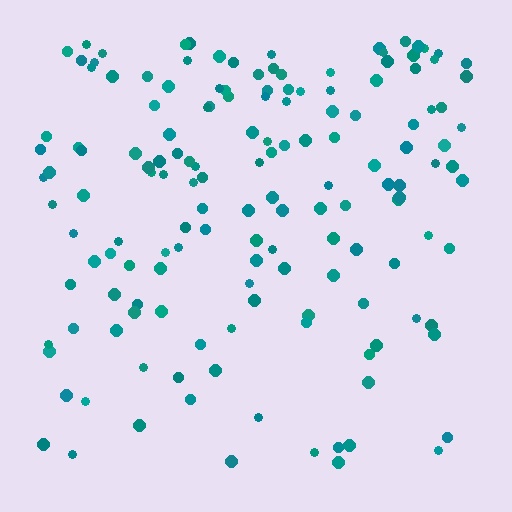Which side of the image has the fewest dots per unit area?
The bottom.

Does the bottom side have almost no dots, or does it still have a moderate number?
Still a moderate number, just noticeably fewer than the top.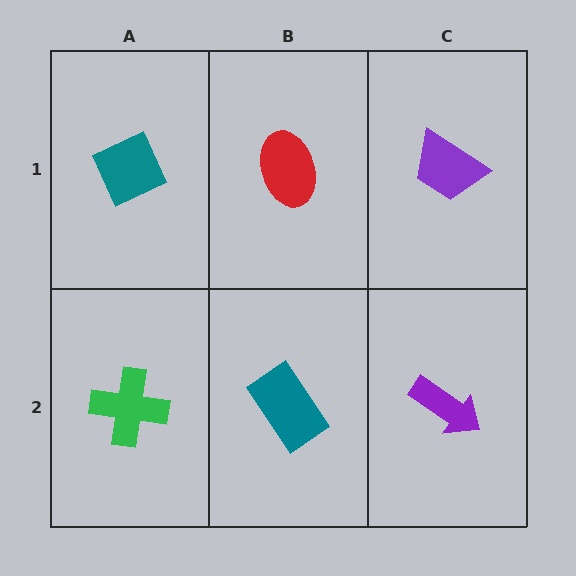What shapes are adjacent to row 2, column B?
A red ellipse (row 1, column B), a green cross (row 2, column A), a purple arrow (row 2, column C).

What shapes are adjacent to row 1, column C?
A purple arrow (row 2, column C), a red ellipse (row 1, column B).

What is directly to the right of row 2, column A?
A teal rectangle.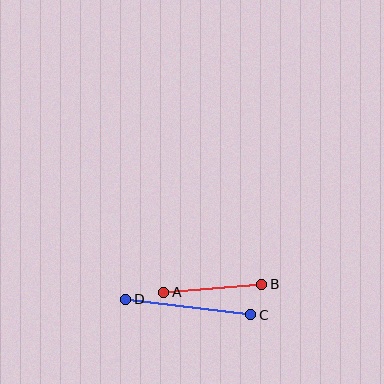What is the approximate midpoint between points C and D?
The midpoint is at approximately (188, 307) pixels.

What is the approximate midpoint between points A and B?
The midpoint is at approximately (213, 288) pixels.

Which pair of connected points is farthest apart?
Points C and D are farthest apart.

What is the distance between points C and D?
The distance is approximately 126 pixels.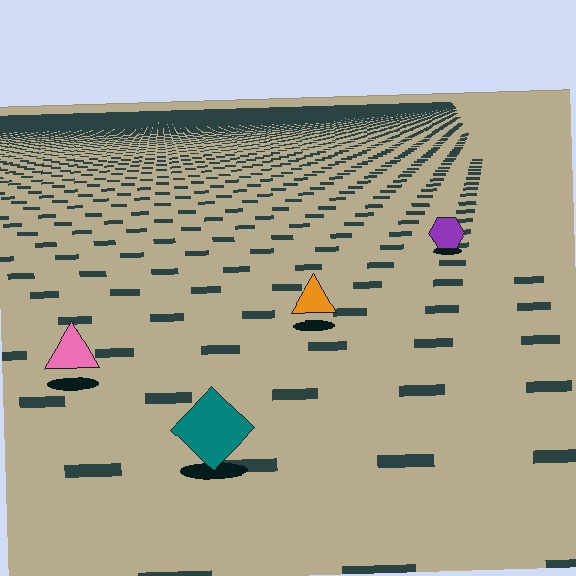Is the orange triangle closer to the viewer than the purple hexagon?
Yes. The orange triangle is closer — you can tell from the texture gradient: the ground texture is coarser near it.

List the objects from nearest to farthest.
From nearest to farthest: the teal diamond, the pink triangle, the orange triangle, the purple hexagon.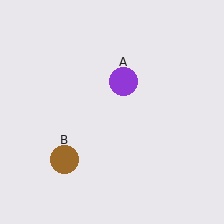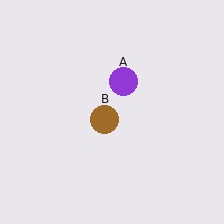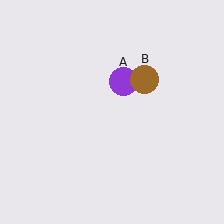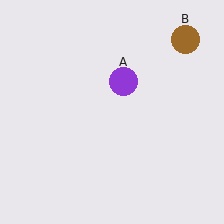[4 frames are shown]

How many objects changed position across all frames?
1 object changed position: brown circle (object B).